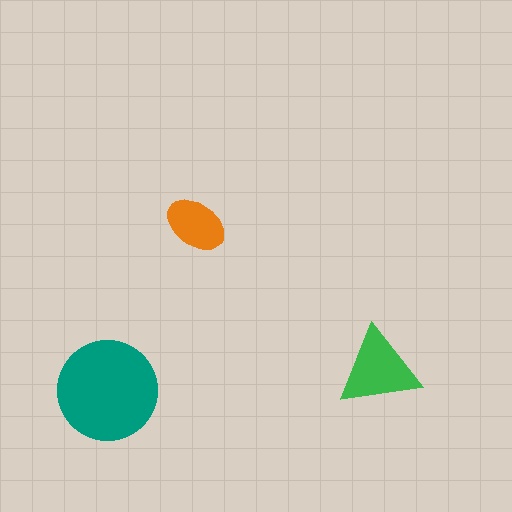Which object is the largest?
The teal circle.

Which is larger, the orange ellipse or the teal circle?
The teal circle.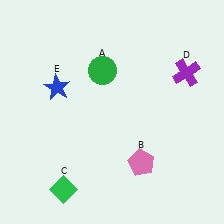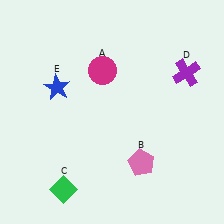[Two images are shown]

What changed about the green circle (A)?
In Image 1, A is green. In Image 2, it changed to magenta.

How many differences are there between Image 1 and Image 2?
There is 1 difference between the two images.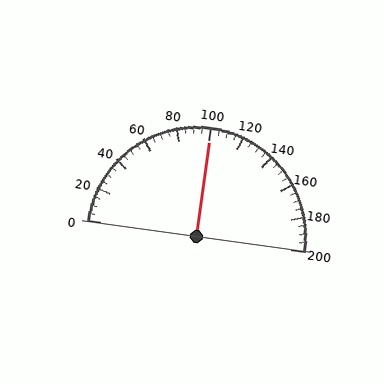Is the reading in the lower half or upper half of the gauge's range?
The reading is in the upper half of the range (0 to 200).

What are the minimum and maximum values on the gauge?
The gauge ranges from 0 to 200.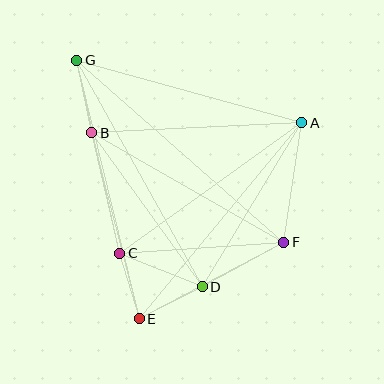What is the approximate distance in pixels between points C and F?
The distance between C and F is approximately 165 pixels.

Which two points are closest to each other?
Points C and E are closest to each other.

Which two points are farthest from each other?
Points F and G are farthest from each other.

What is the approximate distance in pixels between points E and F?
The distance between E and F is approximately 164 pixels.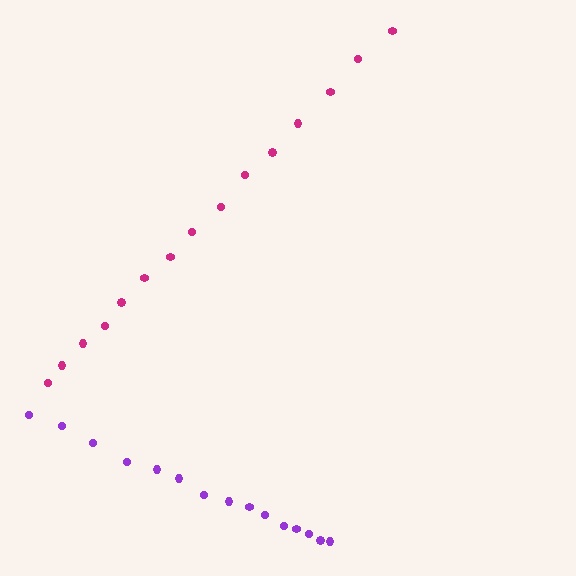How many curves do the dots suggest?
There are 2 distinct paths.